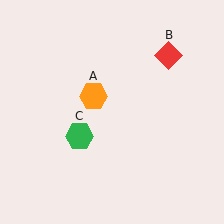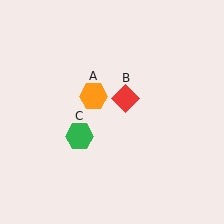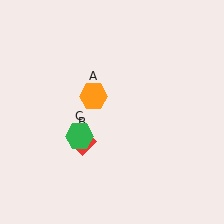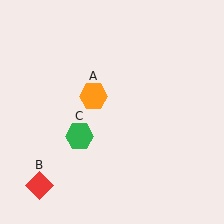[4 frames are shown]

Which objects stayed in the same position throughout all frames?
Orange hexagon (object A) and green hexagon (object C) remained stationary.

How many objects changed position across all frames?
1 object changed position: red diamond (object B).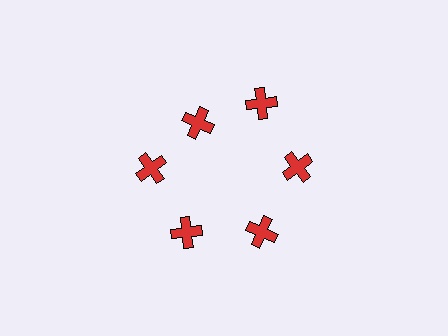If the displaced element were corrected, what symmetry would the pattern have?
It would have 6-fold rotational symmetry — the pattern would map onto itself every 60 degrees.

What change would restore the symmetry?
The symmetry would be restored by moving it outward, back onto the ring so that all 6 crosses sit at equal angles and equal distance from the center.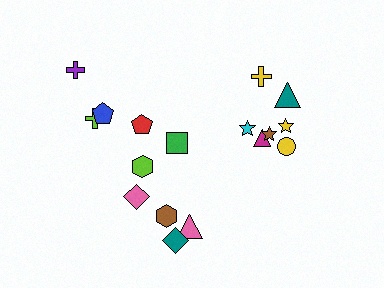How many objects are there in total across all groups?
There are 17 objects.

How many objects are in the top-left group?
There are 5 objects.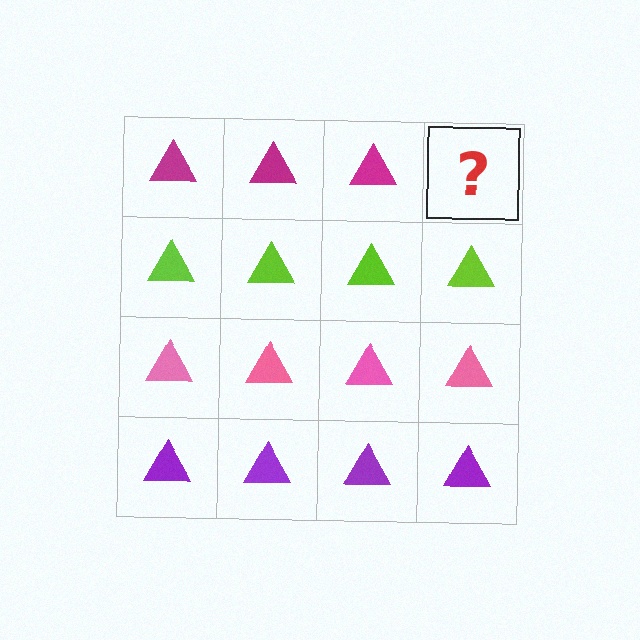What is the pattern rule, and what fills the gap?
The rule is that each row has a consistent color. The gap should be filled with a magenta triangle.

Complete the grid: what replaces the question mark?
The question mark should be replaced with a magenta triangle.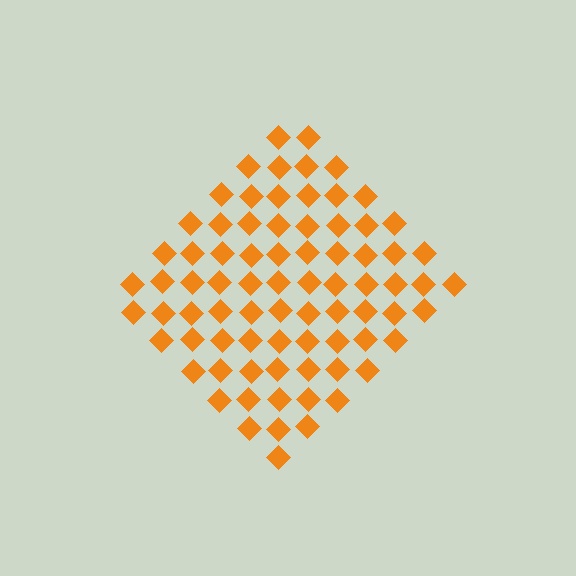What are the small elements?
The small elements are diamonds.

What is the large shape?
The large shape is a diamond.